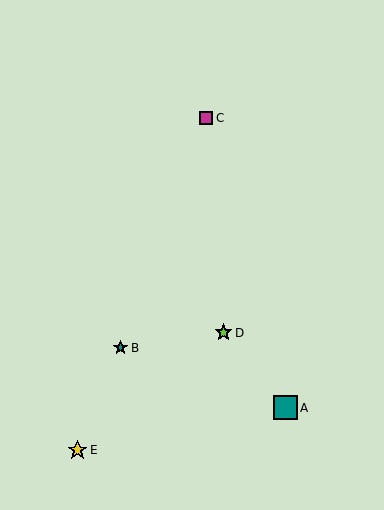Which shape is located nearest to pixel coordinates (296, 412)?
The teal square (labeled A) at (285, 408) is nearest to that location.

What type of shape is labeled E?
Shape E is a yellow star.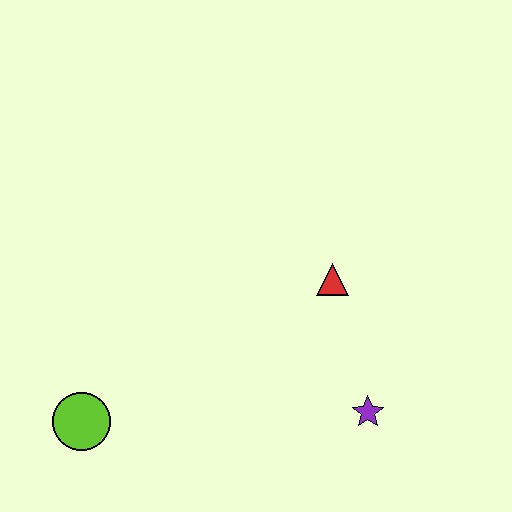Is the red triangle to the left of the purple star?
Yes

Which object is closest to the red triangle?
The purple star is closest to the red triangle.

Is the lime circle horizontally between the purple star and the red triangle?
No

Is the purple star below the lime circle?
No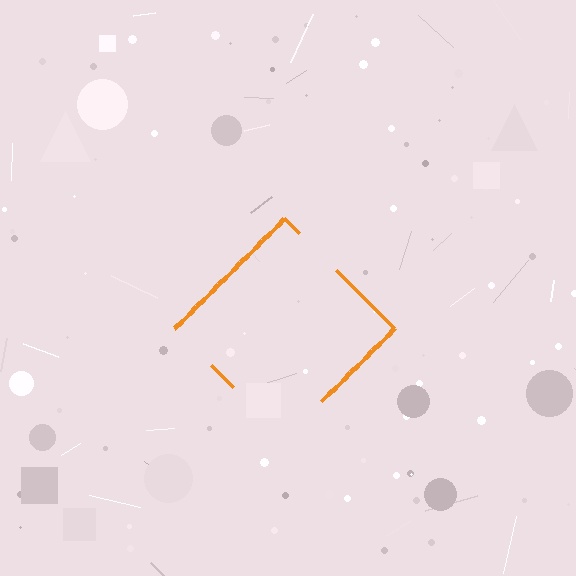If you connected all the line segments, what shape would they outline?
They would outline a diamond.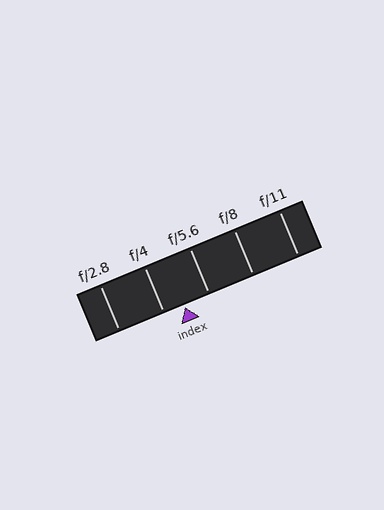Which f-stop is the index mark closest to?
The index mark is closest to f/4.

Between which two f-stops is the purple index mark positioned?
The index mark is between f/4 and f/5.6.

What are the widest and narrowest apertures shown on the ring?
The widest aperture shown is f/2.8 and the narrowest is f/11.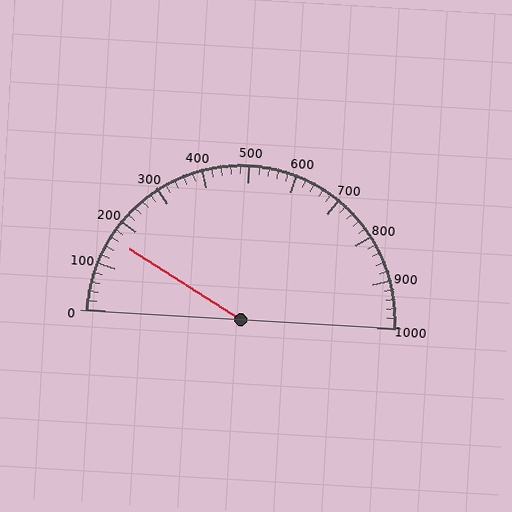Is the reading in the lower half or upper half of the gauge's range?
The reading is in the lower half of the range (0 to 1000).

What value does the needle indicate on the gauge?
The needle indicates approximately 160.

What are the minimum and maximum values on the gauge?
The gauge ranges from 0 to 1000.